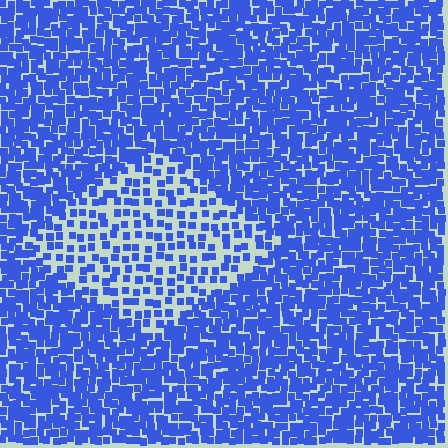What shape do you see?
I see a diamond.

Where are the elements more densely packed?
The elements are more densely packed outside the diamond boundary.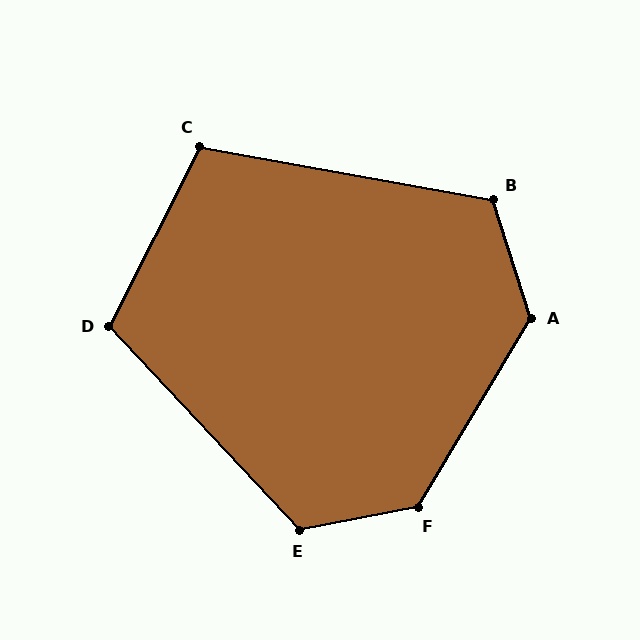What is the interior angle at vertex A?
Approximately 131 degrees (obtuse).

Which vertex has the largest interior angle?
F, at approximately 132 degrees.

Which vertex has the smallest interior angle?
C, at approximately 107 degrees.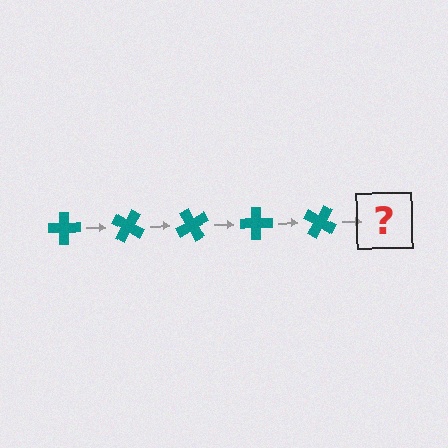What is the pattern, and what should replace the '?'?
The pattern is that the cross rotates 30 degrees each step. The '?' should be a teal cross rotated 150 degrees.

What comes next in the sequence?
The next element should be a teal cross rotated 150 degrees.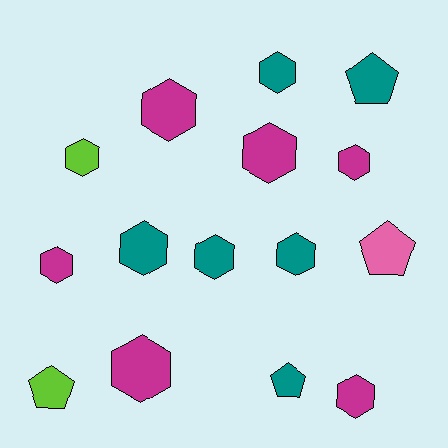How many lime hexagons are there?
There is 1 lime hexagon.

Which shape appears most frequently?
Hexagon, with 11 objects.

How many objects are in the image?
There are 15 objects.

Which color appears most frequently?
Teal, with 6 objects.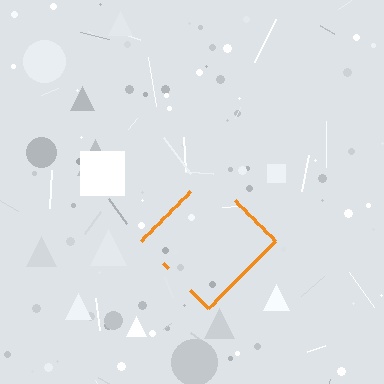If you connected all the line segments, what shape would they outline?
They would outline a diamond.